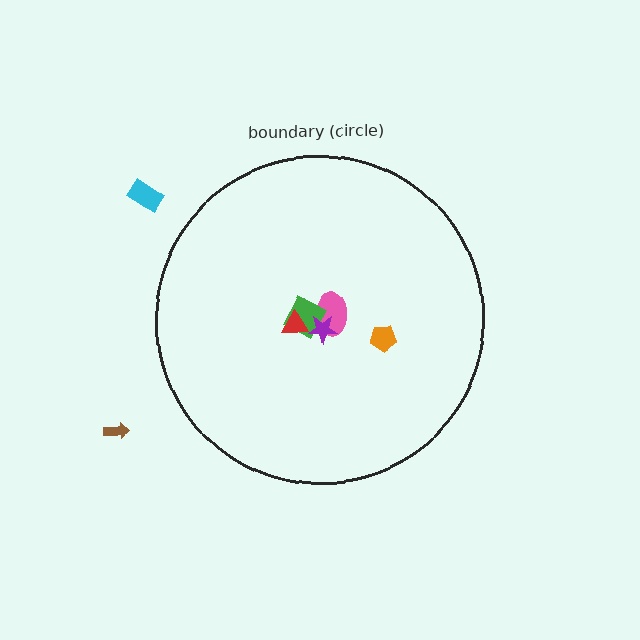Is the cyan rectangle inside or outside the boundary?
Outside.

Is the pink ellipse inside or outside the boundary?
Inside.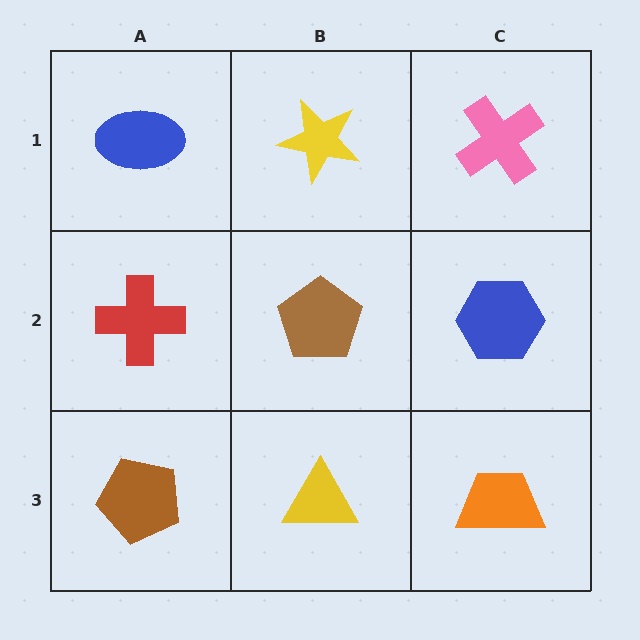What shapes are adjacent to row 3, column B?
A brown pentagon (row 2, column B), a brown pentagon (row 3, column A), an orange trapezoid (row 3, column C).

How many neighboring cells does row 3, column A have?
2.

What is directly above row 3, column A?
A red cross.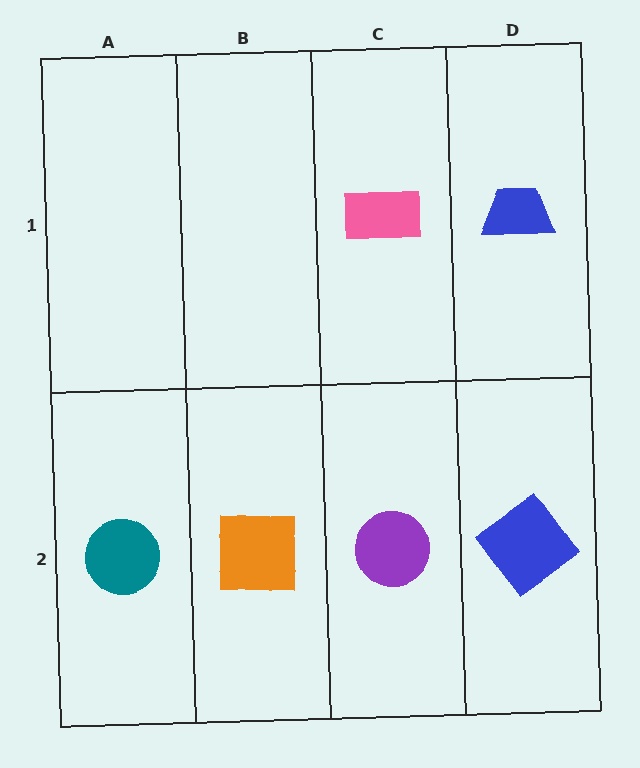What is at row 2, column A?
A teal circle.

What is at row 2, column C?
A purple circle.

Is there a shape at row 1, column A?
No, that cell is empty.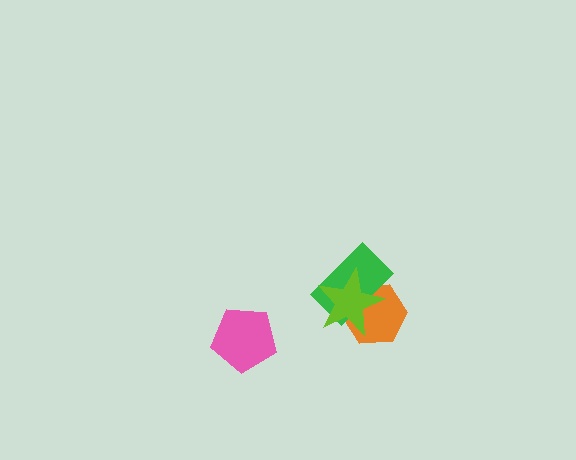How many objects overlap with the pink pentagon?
0 objects overlap with the pink pentagon.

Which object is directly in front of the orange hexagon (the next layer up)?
The green rectangle is directly in front of the orange hexagon.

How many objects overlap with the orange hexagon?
2 objects overlap with the orange hexagon.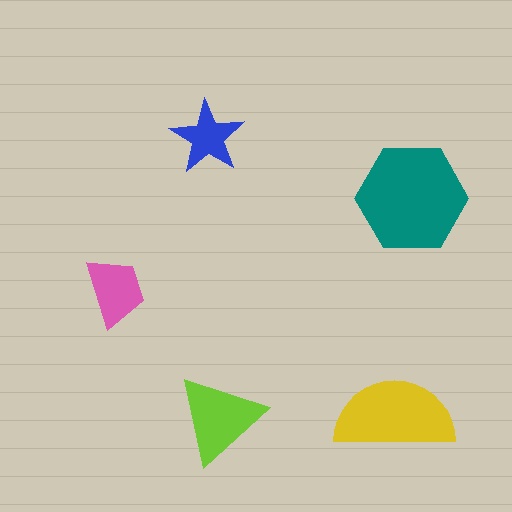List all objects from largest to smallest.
The teal hexagon, the yellow semicircle, the lime triangle, the pink trapezoid, the blue star.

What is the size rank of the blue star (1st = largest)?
5th.